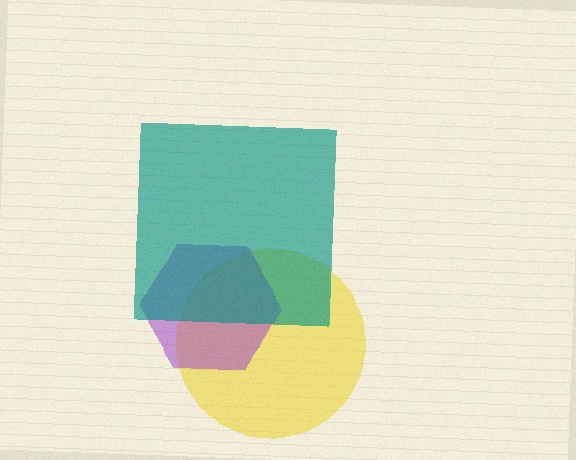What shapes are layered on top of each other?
The layered shapes are: a yellow circle, a purple hexagon, a teal square.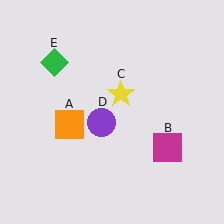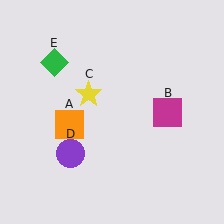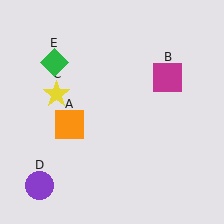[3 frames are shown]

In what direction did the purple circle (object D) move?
The purple circle (object D) moved down and to the left.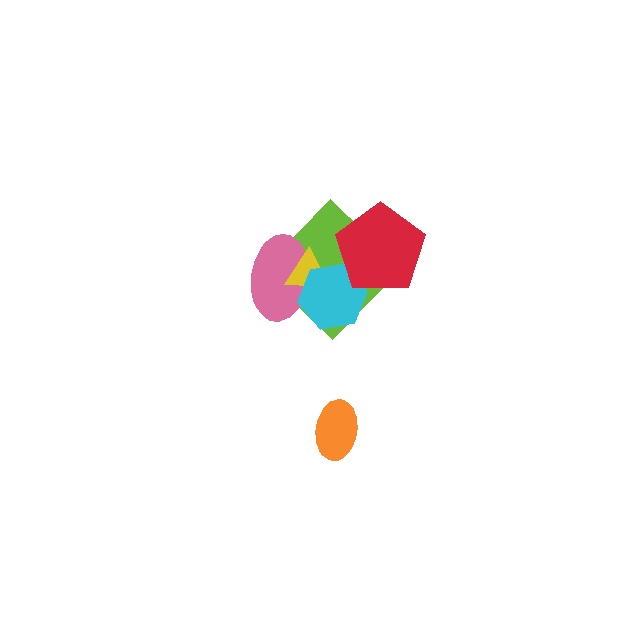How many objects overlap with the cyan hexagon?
4 objects overlap with the cyan hexagon.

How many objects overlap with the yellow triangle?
3 objects overlap with the yellow triangle.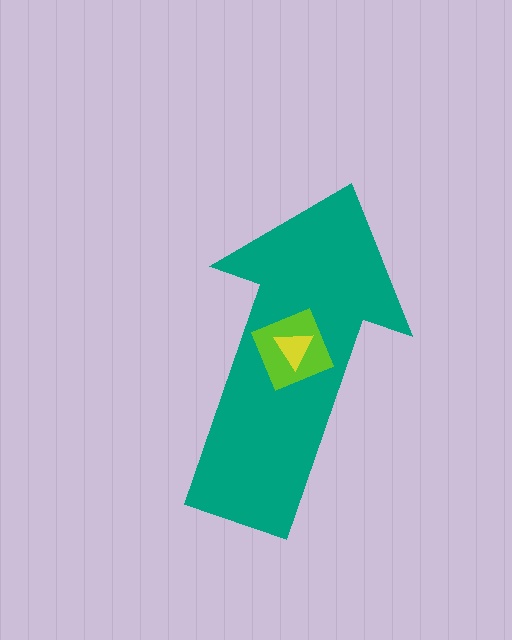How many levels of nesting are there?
3.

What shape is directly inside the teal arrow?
The lime square.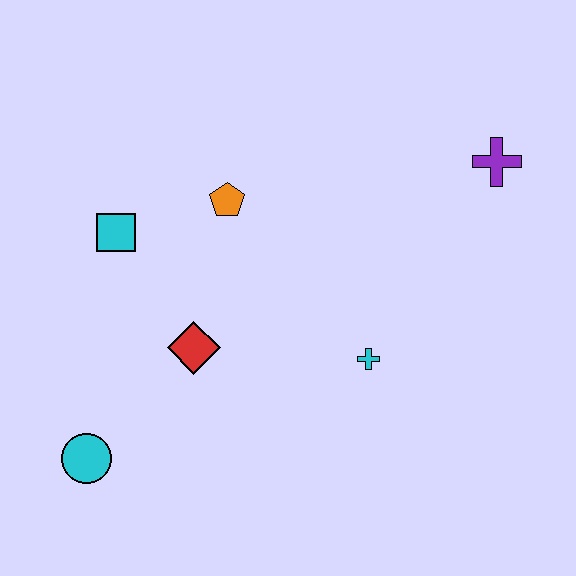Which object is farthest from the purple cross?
The cyan circle is farthest from the purple cross.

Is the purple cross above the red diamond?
Yes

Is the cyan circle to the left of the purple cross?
Yes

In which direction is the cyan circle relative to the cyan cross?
The cyan circle is to the left of the cyan cross.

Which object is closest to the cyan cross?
The red diamond is closest to the cyan cross.